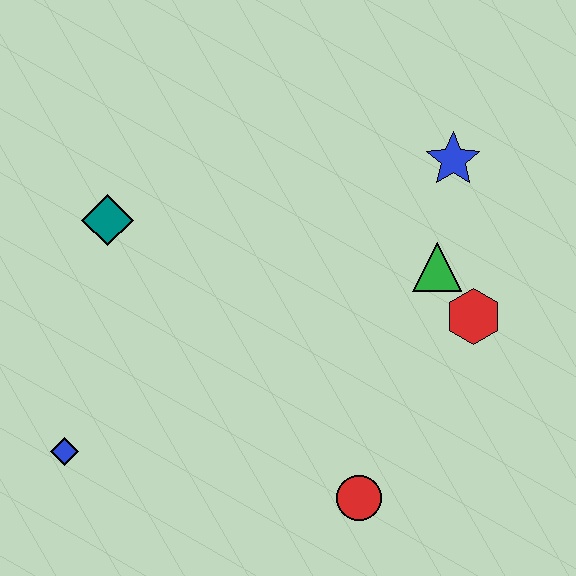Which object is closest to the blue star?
The green triangle is closest to the blue star.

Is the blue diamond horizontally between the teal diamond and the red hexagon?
No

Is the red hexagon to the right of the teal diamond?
Yes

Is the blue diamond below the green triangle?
Yes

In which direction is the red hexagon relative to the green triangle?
The red hexagon is below the green triangle.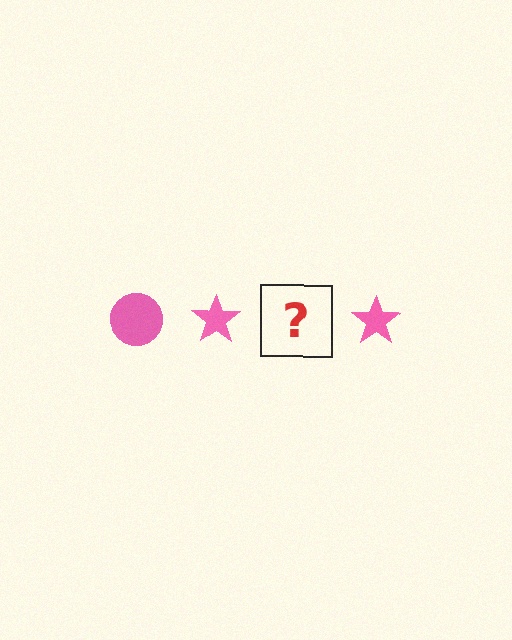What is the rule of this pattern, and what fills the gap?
The rule is that the pattern cycles through circle, star shapes in pink. The gap should be filled with a pink circle.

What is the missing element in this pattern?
The missing element is a pink circle.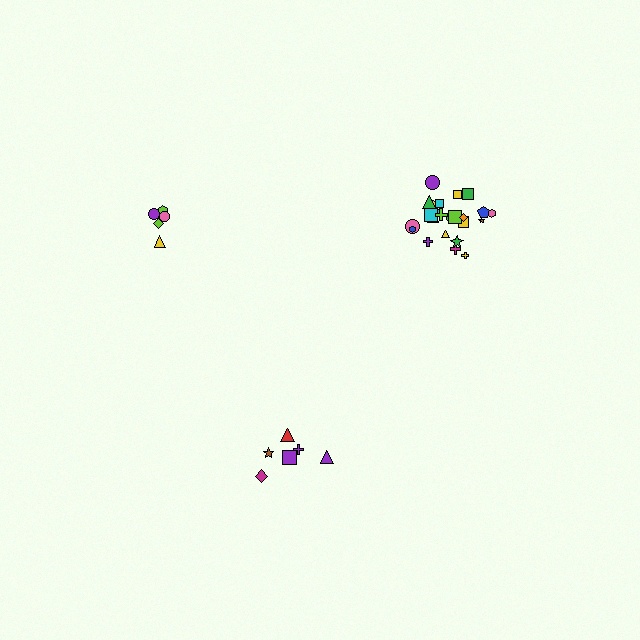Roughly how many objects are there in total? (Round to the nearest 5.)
Roughly 35 objects in total.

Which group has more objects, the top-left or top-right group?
The top-right group.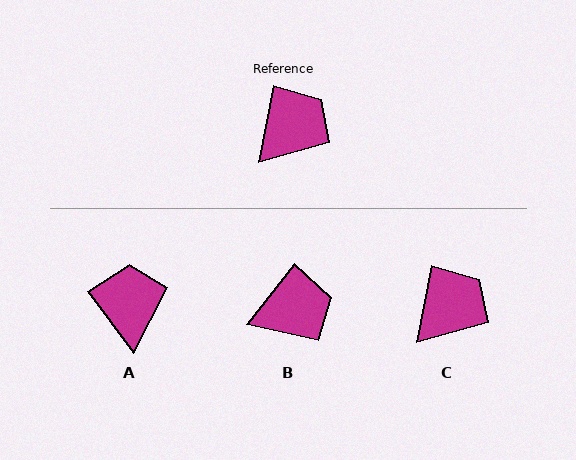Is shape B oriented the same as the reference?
No, it is off by about 27 degrees.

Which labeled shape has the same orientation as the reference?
C.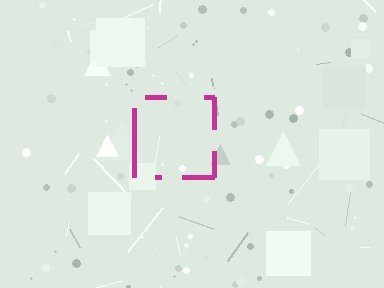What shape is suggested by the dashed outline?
The dashed outline suggests a square.